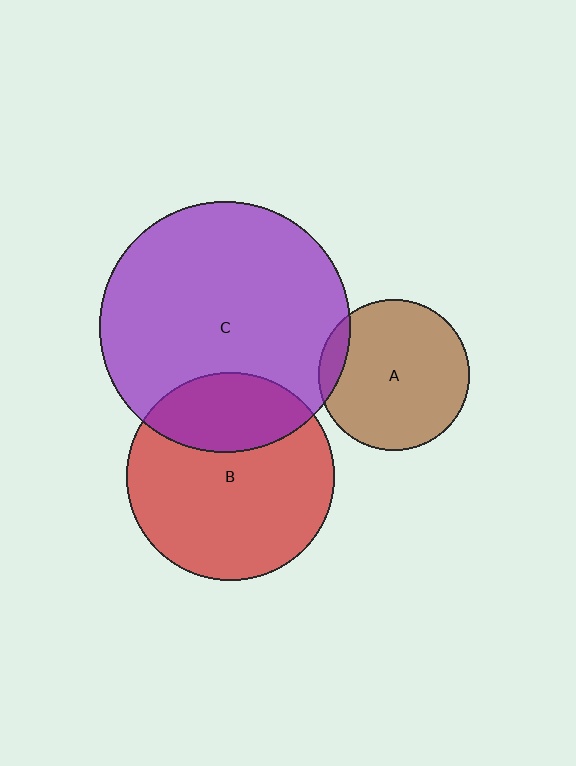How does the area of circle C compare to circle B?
Approximately 1.5 times.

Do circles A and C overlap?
Yes.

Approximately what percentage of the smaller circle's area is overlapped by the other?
Approximately 10%.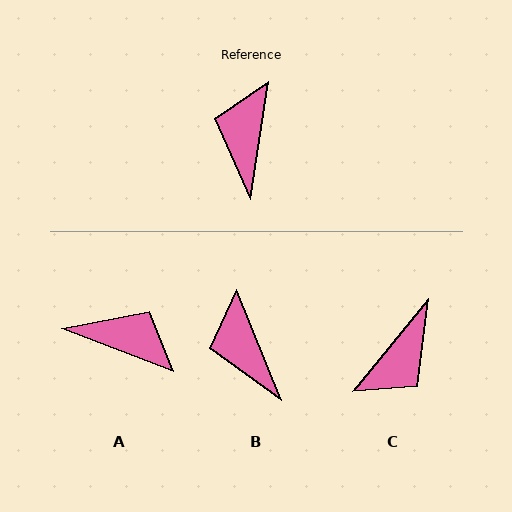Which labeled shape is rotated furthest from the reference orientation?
C, about 150 degrees away.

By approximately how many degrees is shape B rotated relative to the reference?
Approximately 31 degrees counter-clockwise.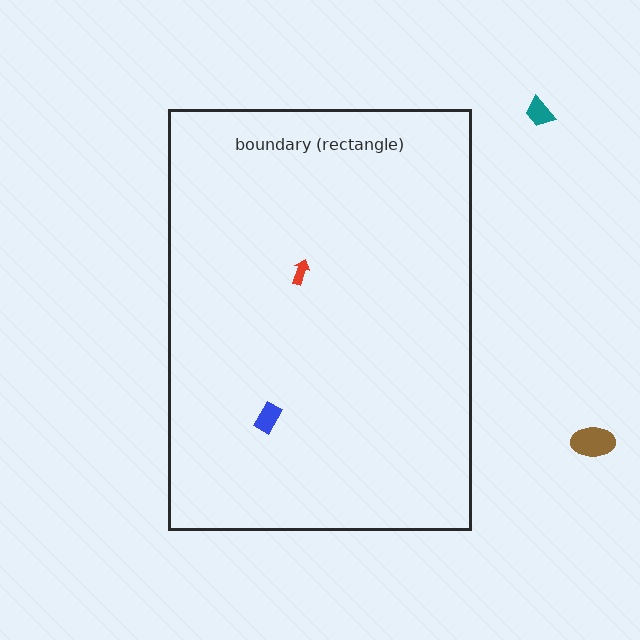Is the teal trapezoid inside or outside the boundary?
Outside.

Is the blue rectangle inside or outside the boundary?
Inside.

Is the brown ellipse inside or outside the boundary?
Outside.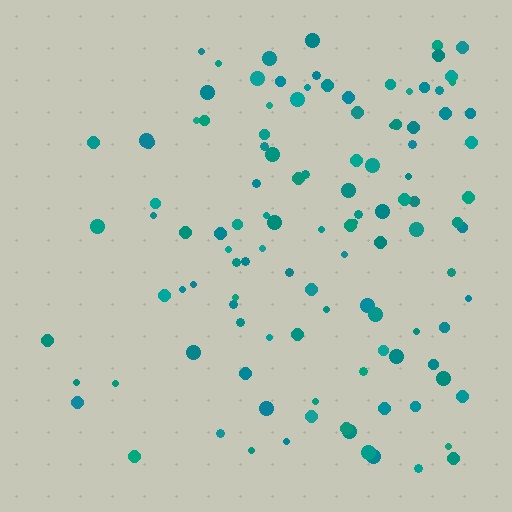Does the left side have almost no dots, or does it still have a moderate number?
Still a moderate number, just noticeably fewer than the right.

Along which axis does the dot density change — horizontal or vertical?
Horizontal.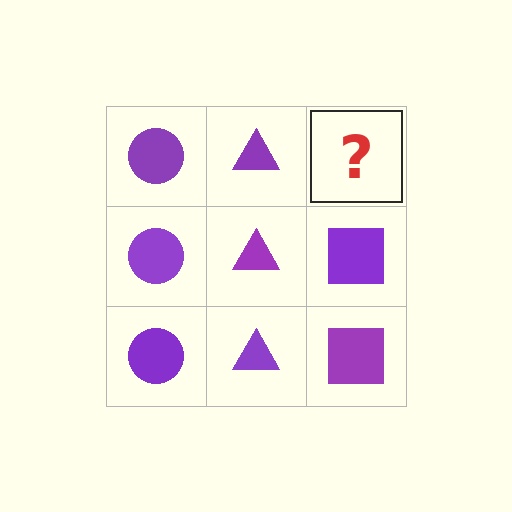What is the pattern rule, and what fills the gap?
The rule is that each column has a consistent shape. The gap should be filled with a purple square.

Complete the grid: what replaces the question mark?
The question mark should be replaced with a purple square.